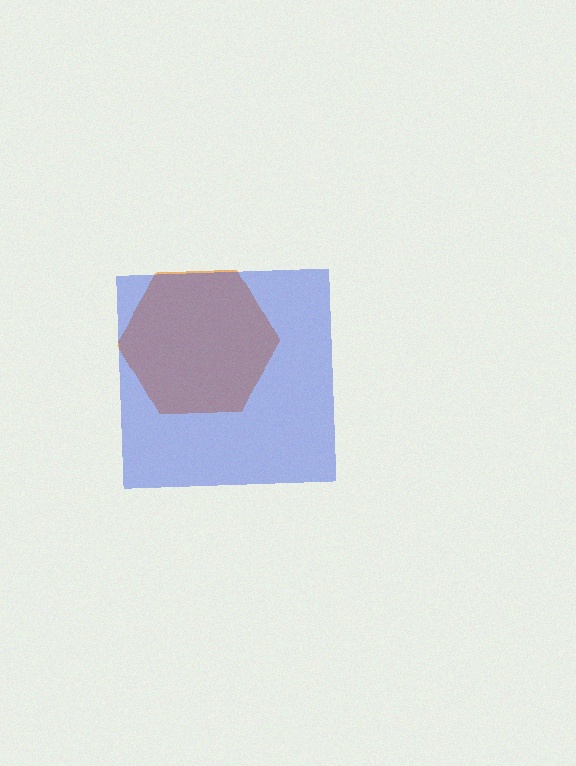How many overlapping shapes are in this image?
There are 2 overlapping shapes in the image.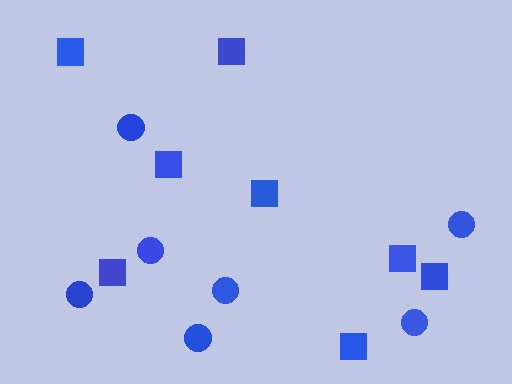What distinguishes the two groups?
There are 2 groups: one group of squares (8) and one group of circles (7).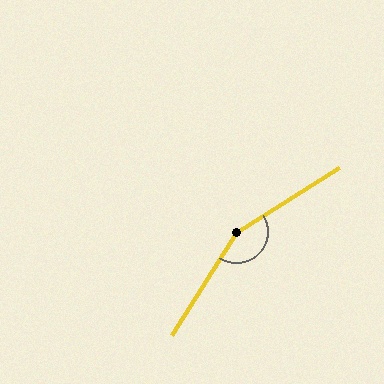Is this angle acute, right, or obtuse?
It is obtuse.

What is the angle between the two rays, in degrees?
Approximately 154 degrees.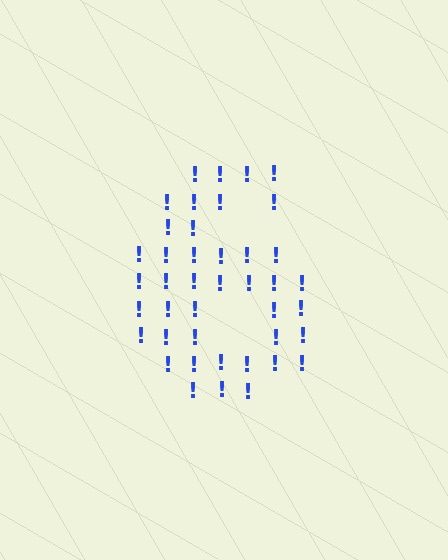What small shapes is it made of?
It is made of small exclamation marks.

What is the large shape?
The large shape is the digit 6.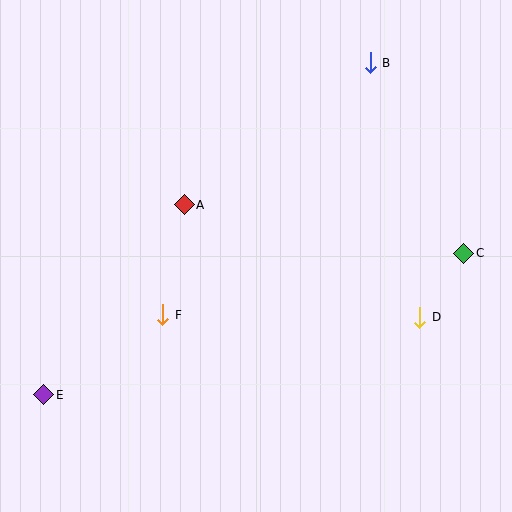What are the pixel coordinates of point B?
Point B is at (370, 63).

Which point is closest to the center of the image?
Point A at (184, 205) is closest to the center.